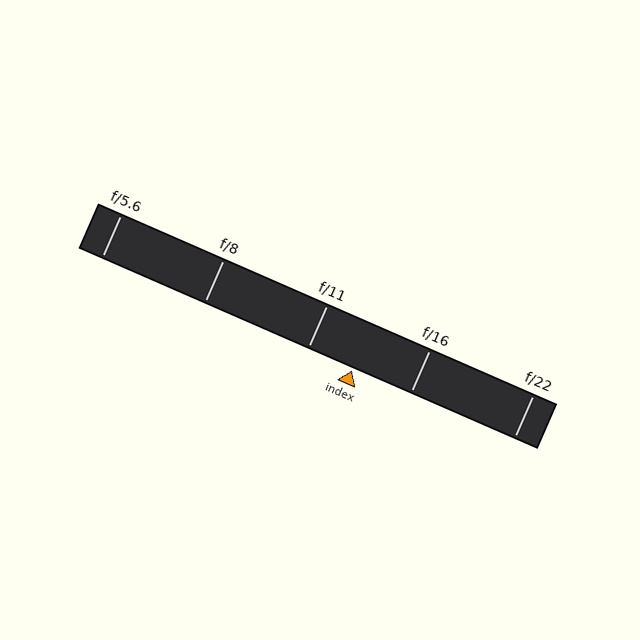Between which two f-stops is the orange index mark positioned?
The index mark is between f/11 and f/16.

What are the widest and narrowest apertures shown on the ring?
The widest aperture shown is f/5.6 and the narrowest is f/22.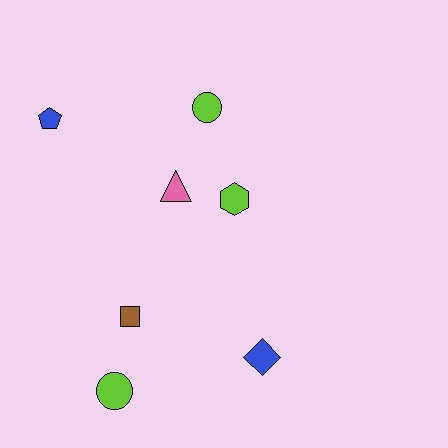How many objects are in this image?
There are 7 objects.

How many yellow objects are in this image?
There are no yellow objects.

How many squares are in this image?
There is 1 square.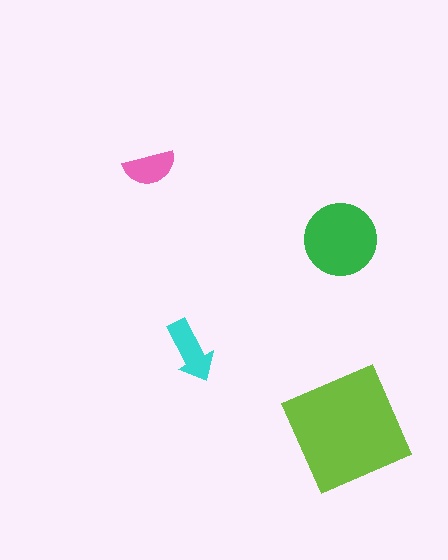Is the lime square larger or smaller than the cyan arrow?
Larger.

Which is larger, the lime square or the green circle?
The lime square.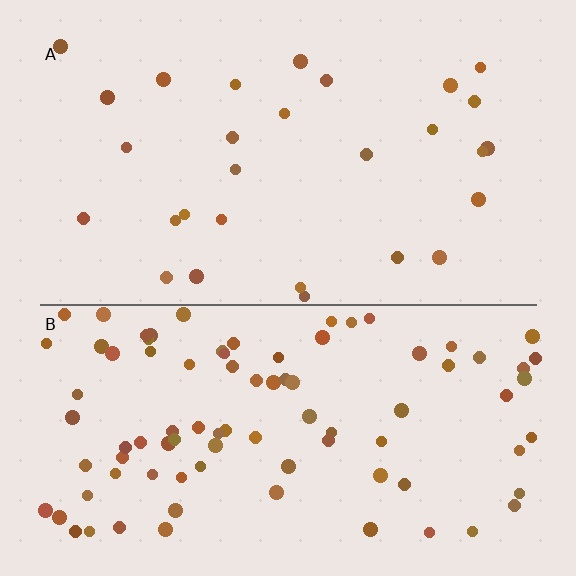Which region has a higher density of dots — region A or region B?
B (the bottom).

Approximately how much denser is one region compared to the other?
Approximately 3.1× — region B over region A.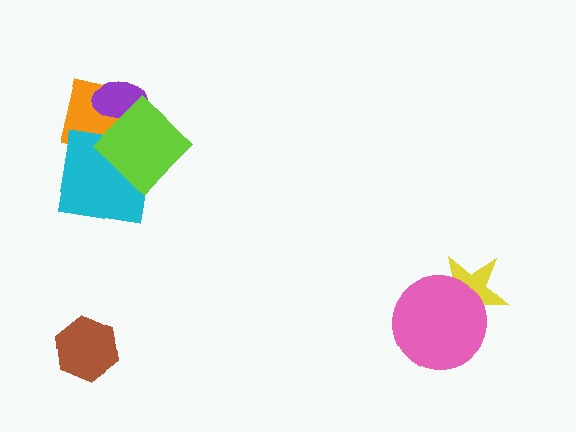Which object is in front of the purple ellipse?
The lime diamond is in front of the purple ellipse.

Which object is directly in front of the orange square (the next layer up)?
The cyan square is directly in front of the orange square.